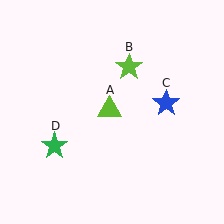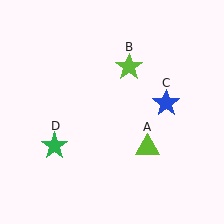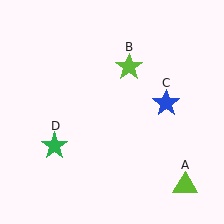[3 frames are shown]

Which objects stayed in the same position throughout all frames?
Lime star (object B) and blue star (object C) and green star (object D) remained stationary.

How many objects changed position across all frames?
1 object changed position: lime triangle (object A).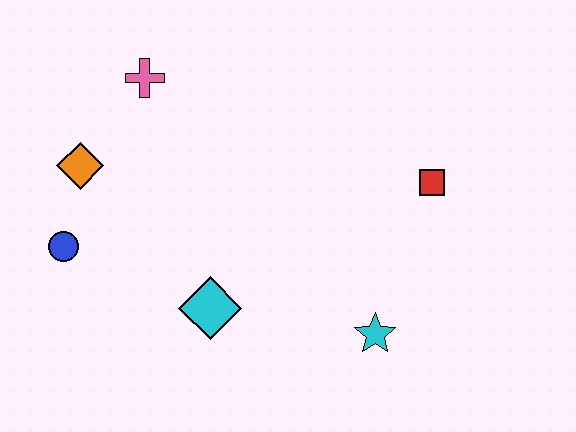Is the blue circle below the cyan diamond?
No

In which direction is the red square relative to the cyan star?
The red square is above the cyan star.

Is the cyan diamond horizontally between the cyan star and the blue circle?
Yes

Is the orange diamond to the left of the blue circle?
No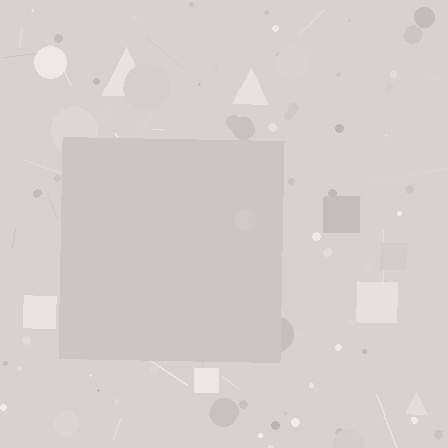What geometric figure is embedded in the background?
A square is embedded in the background.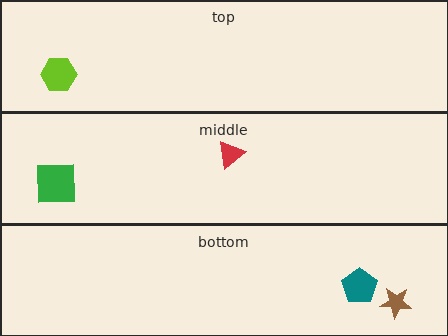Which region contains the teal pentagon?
The bottom region.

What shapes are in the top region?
The lime hexagon.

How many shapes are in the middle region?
2.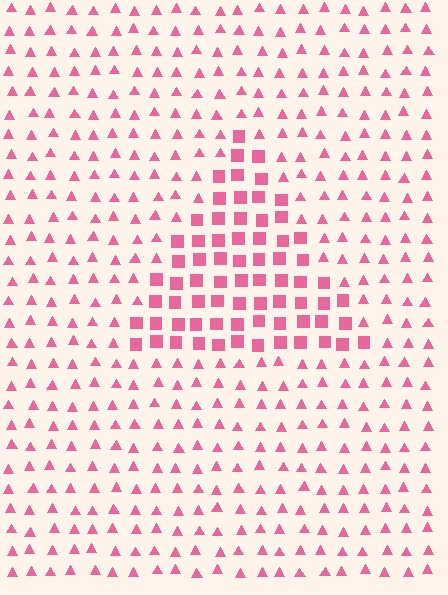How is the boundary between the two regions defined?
The boundary is defined by a change in element shape: squares inside vs. triangles outside. All elements share the same color and spacing.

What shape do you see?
I see a triangle.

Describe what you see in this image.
The image is filled with small pink elements arranged in a uniform grid. A triangle-shaped region contains squares, while the surrounding area contains triangles. The boundary is defined purely by the change in element shape.